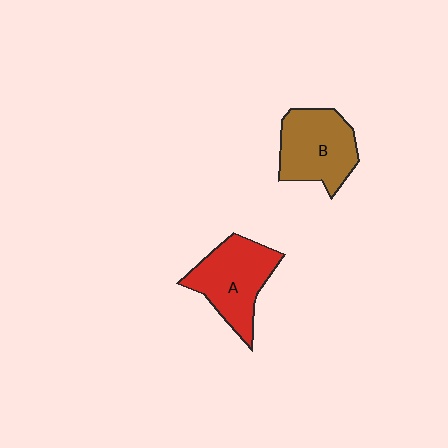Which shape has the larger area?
Shape A (red).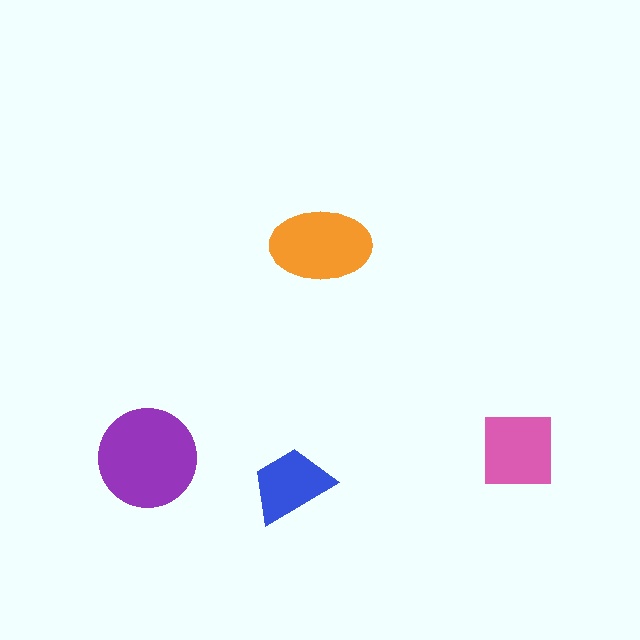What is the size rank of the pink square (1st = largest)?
3rd.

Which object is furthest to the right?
The pink square is rightmost.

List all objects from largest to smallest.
The purple circle, the orange ellipse, the pink square, the blue trapezoid.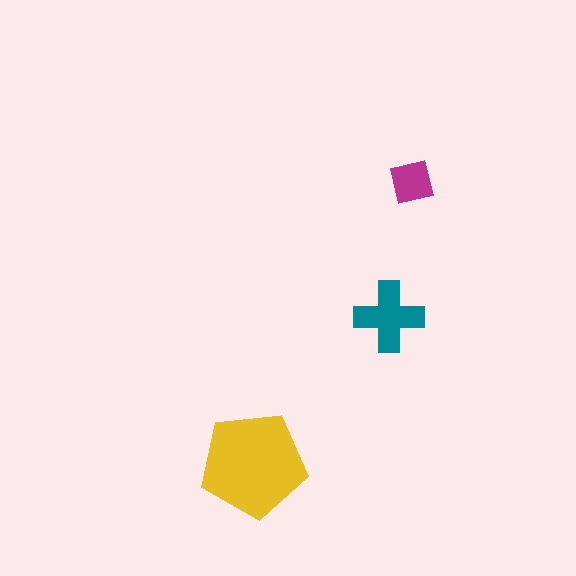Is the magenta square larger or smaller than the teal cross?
Smaller.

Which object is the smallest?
The magenta square.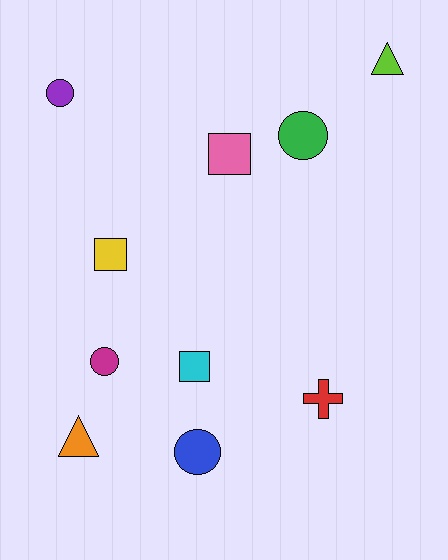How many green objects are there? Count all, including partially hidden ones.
There is 1 green object.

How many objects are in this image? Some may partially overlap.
There are 10 objects.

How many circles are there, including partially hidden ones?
There are 4 circles.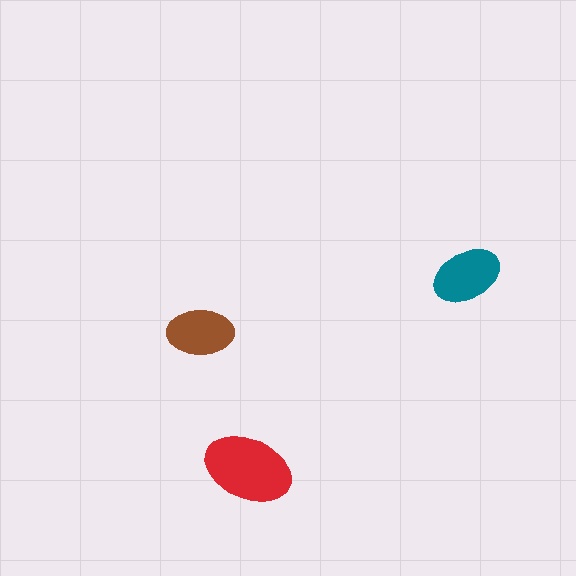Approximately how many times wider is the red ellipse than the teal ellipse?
About 1.5 times wider.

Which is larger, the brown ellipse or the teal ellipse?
The teal one.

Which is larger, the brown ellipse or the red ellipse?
The red one.